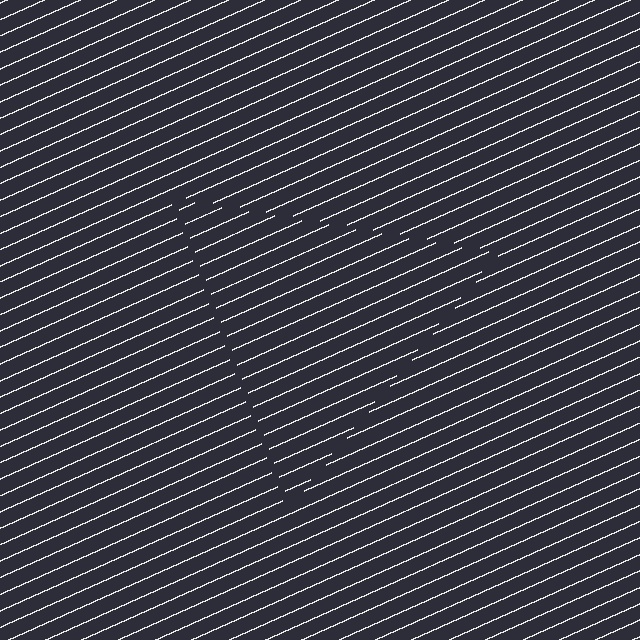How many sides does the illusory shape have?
3 sides — the line-ends trace a triangle.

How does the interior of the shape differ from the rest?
The interior of the shape contains the same grating, shifted by half a period — the contour is defined by the phase discontinuity where line-ends from the inner and outer gratings abut.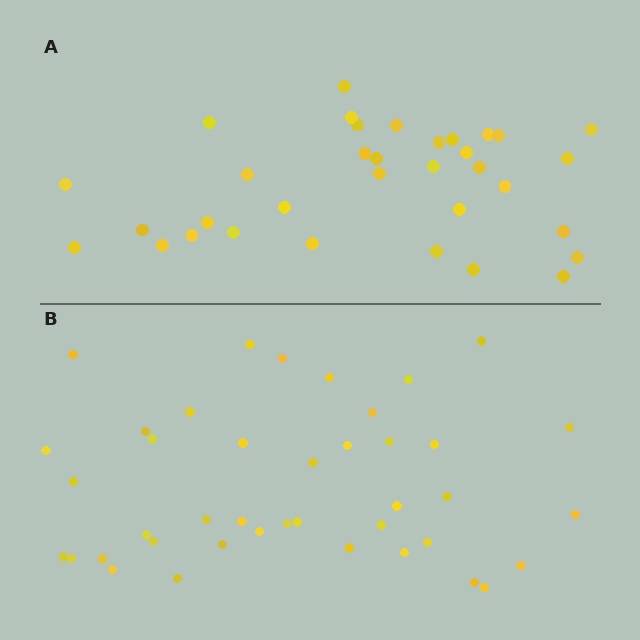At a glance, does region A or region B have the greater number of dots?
Region B (the bottom region) has more dots.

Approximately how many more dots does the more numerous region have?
Region B has roughly 8 or so more dots than region A.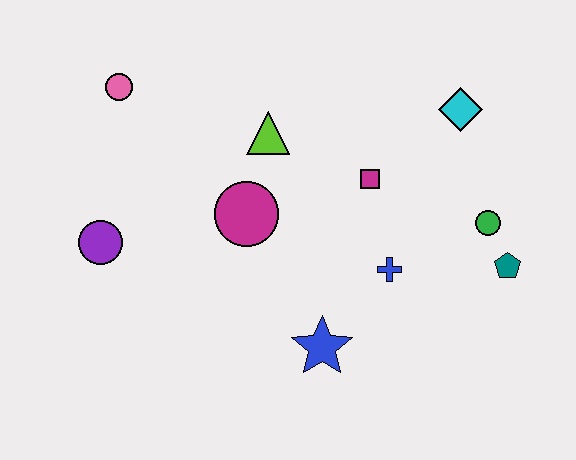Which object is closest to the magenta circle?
The lime triangle is closest to the magenta circle.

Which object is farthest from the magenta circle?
The teal pentagon is farthest from the magenta circle.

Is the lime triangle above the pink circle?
No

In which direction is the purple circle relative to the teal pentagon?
The purple circle is to the left of the teal pentagon.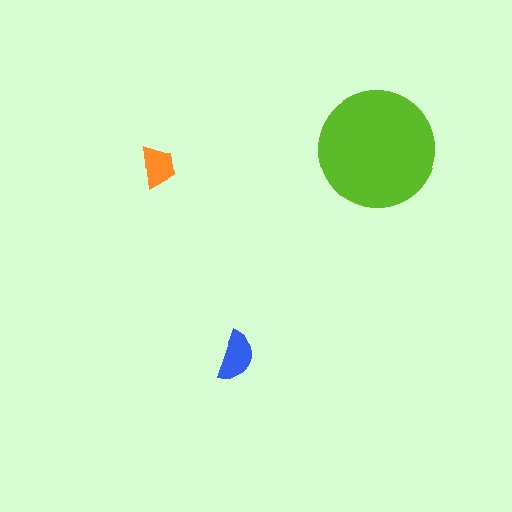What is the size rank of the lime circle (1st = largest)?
1st.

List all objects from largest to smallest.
The lime circle, the blue semicircle, the orange trapezoid.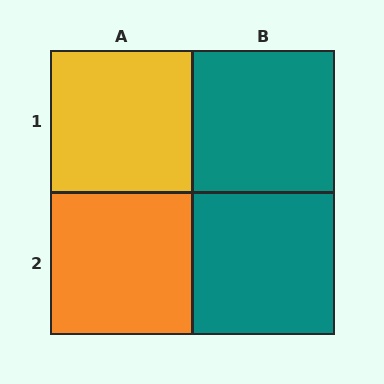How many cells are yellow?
1 cell is yellow.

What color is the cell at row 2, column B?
Teal.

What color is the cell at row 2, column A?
Orange.